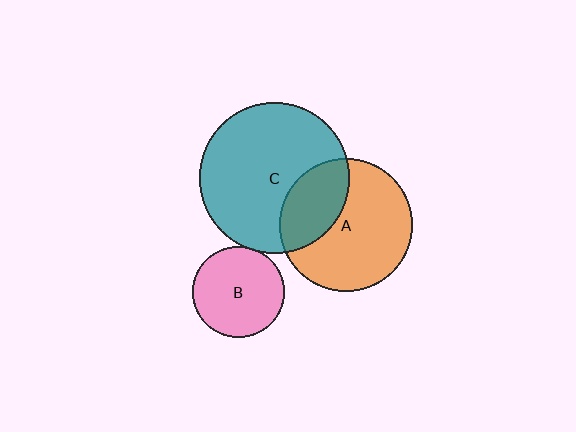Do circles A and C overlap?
Yes.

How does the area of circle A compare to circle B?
Approximately 2.1 times.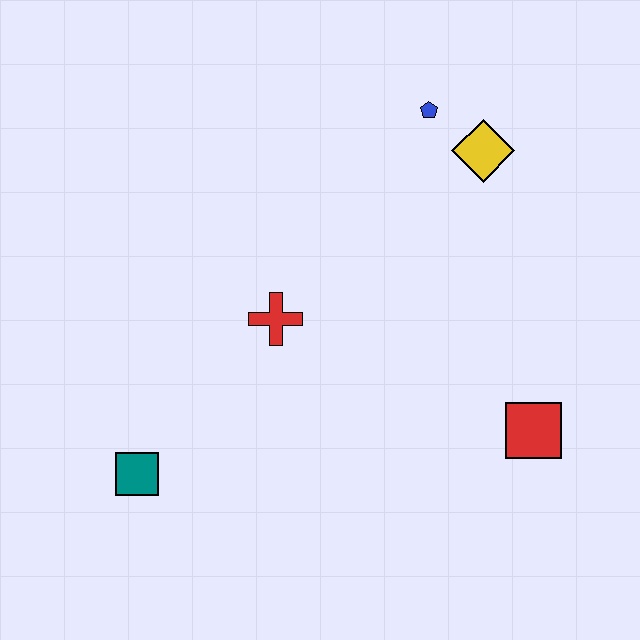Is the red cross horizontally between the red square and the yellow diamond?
No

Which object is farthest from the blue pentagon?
The teal square is farthest from the blue pentagon.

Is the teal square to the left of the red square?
Yes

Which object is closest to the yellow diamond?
The blue pentagon is closest to the yellow diamond.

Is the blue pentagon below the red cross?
No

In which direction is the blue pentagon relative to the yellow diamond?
The blue pentagon is to the left of the yellow diamond.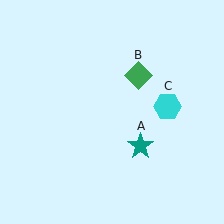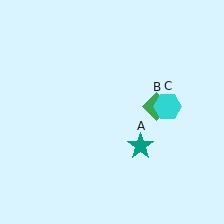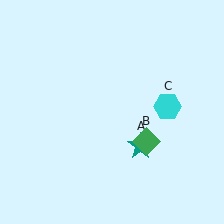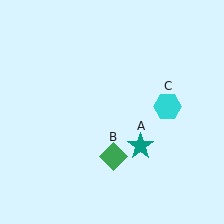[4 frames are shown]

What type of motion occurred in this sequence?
The green diamond (object B) rotated clockwise around the center of the scene.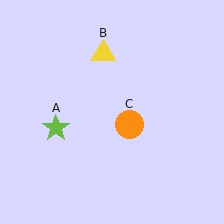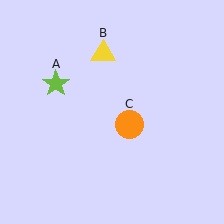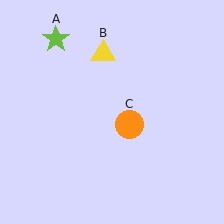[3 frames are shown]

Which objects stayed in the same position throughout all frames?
Yellow triangle (object B) and orange circle (object C) remained stationary.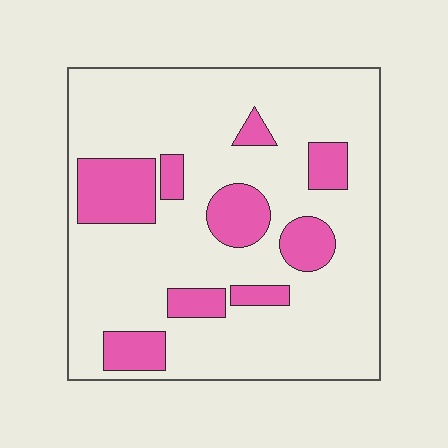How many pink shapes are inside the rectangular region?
9.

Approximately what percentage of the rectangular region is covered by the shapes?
Approximately 20%.